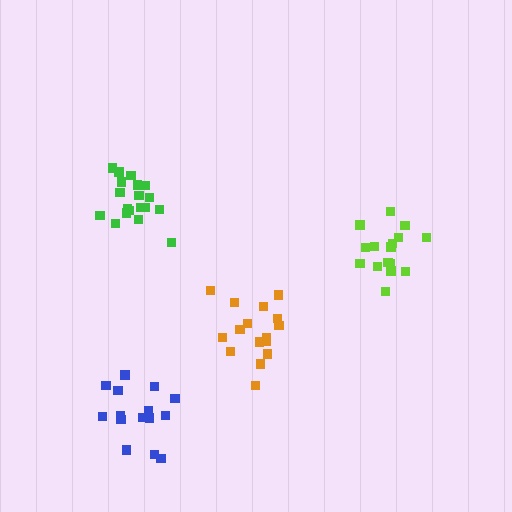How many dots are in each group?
Group 1: 16 dots, Group 2: 15 dots, Group 3: 19 dots, Group 4: 16 dots (66 total).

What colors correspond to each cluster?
The clusters are colored: orange, blue, green, lime.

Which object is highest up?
The green cluster is topmost.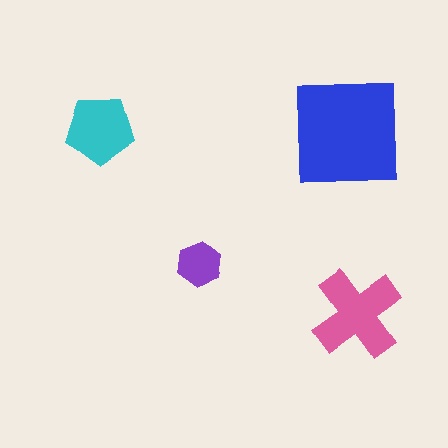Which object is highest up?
The cyan pentagon is topmost.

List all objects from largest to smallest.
The blue square, the pink cross, the cyan pentagon, the purple hexagon.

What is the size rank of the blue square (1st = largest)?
1st.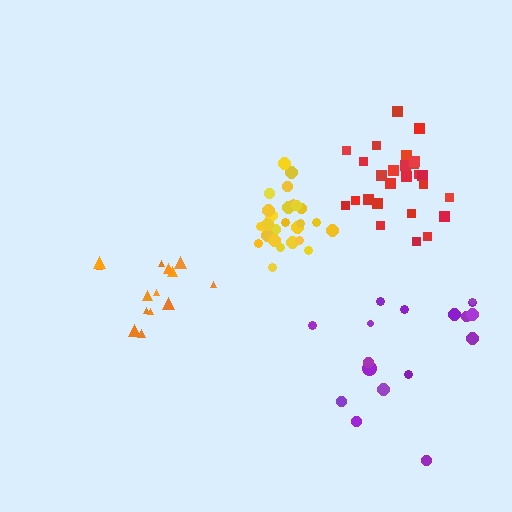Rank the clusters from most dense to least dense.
yellow, red, orange, purple.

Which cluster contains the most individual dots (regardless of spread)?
Yellow (27).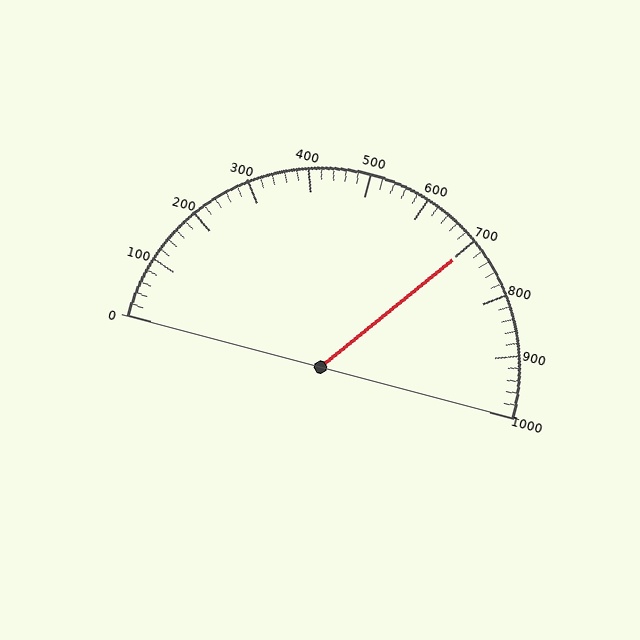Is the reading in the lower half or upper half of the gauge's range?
The reading is in the upper half of the range (0 to 1000).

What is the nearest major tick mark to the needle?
The nearest major tick mark is 700.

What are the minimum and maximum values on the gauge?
The gauge ranges from 0 to 1000.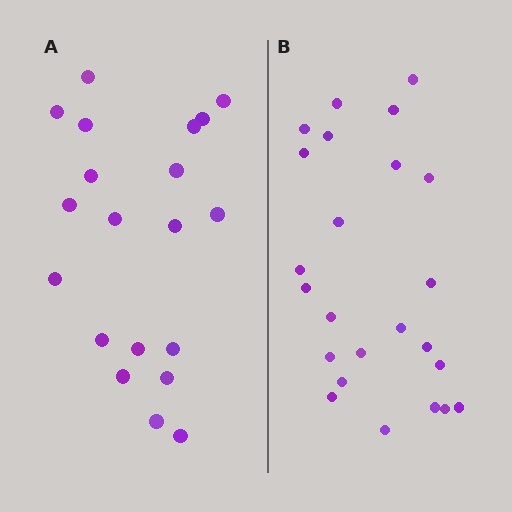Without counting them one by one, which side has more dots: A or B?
Region B (the right region) has more dots.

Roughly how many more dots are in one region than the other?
Region B has about 4 more dots than region A.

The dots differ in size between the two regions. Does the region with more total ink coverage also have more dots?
No. Region A has more total ink coverage because its dots are larger, but region B actually contains more individual dots. Total area can be misleading — the number of items is what matters here.